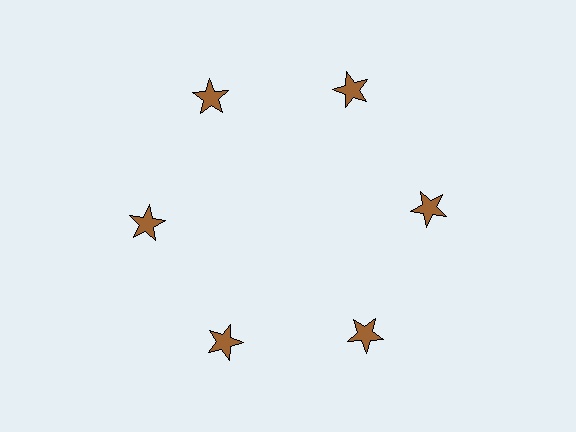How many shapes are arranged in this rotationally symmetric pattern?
There are 6 shapes, arranged in 6 groups of 1.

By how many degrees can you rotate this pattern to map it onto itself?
The pattern maps onto itself every 60 degrees of rotation.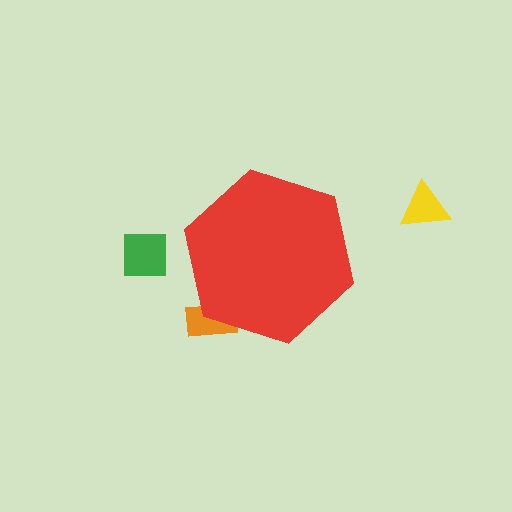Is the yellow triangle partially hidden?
No, the yellow triangle is fully visible.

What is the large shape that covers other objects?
A red hexagon.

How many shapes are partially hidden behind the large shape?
1 shape is partially hidden.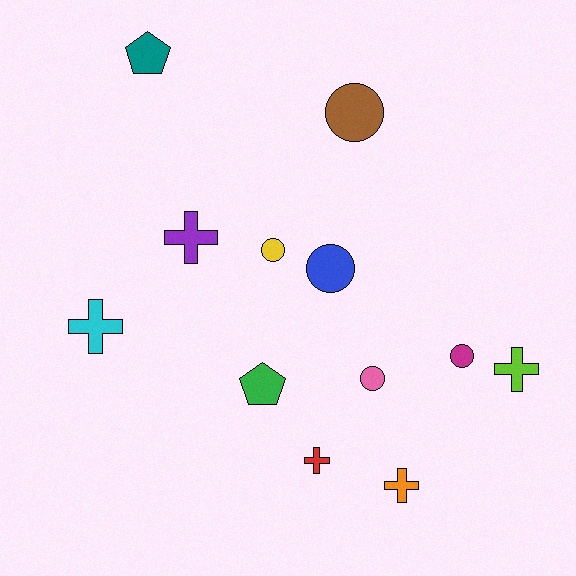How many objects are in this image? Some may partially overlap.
There are 12 objects.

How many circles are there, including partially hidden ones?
There are 5 circles.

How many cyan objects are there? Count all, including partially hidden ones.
There is 1 cyan object.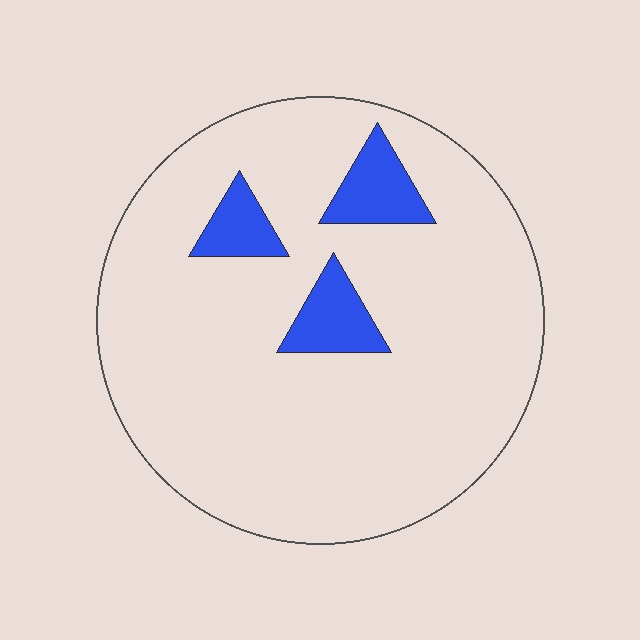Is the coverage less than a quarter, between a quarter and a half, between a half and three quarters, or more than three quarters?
Less than a quarter.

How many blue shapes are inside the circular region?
3.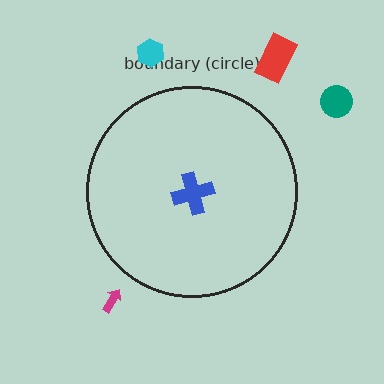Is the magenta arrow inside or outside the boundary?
Outside.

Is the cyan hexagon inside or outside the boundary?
Outside.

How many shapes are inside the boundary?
1 inside, 4 outside.